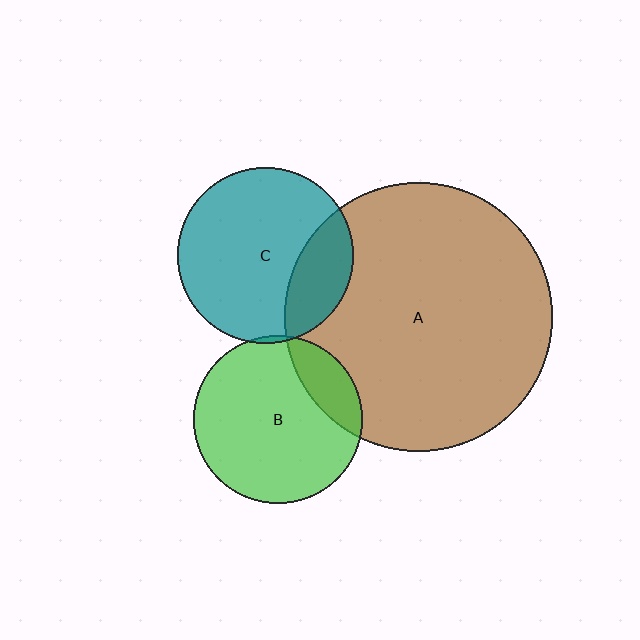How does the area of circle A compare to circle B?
Approximately 2.5 times.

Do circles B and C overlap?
Yes.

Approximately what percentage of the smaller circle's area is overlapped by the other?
Approximately 5%.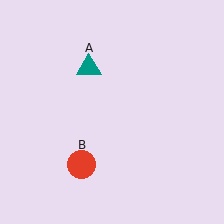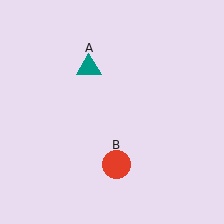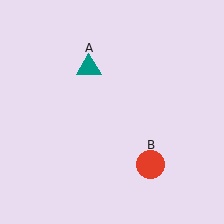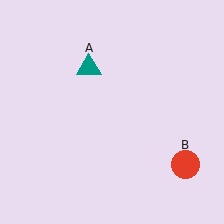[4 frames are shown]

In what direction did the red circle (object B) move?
The red circle (object B) moved right.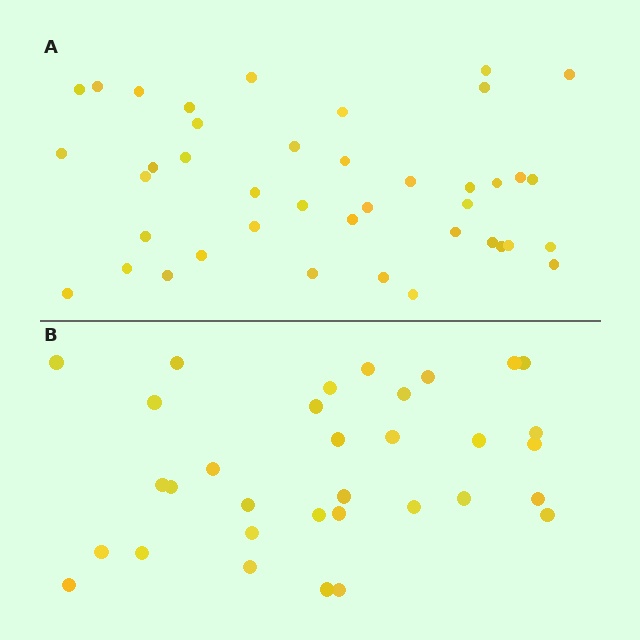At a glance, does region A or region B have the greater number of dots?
Region A (the top region) has more dots.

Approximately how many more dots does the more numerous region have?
Region A has roughly 8 or so more dots than region B.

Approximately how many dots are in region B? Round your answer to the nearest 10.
About 30 dots. (The exact count is 33, which rounds to 30.)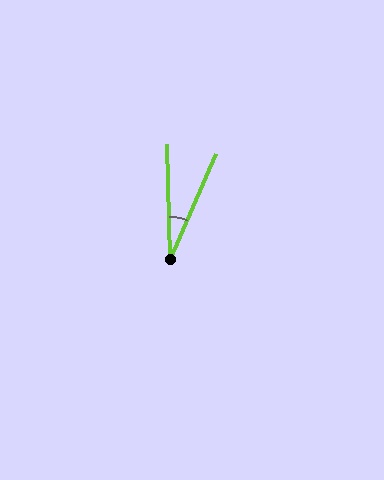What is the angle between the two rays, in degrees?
Approximately 25 degrees.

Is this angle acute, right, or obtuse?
It is acute.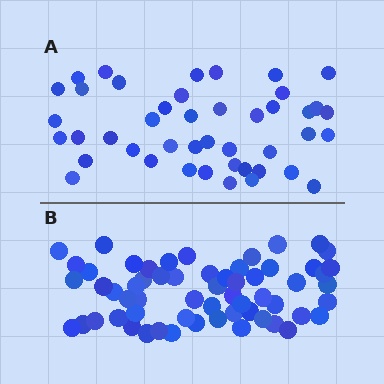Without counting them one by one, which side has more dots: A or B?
Region B (the bottom region) has more dots.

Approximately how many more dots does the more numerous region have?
Region B has approximately 15 more dots than region A.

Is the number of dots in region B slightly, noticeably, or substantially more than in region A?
Region B has noticeably more, but not dramatically so. The ratio is roughly 1.4 to 1.